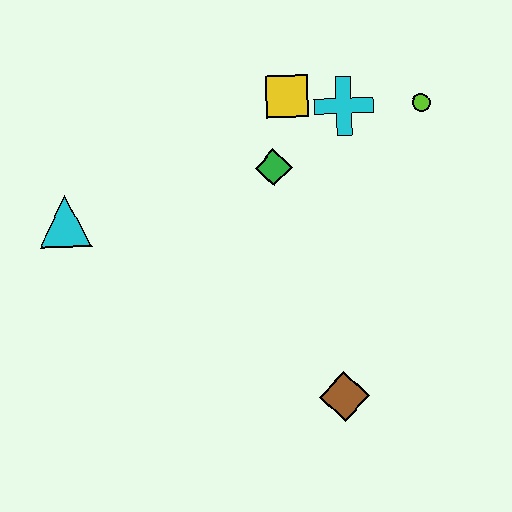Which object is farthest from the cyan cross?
The cyan triangle is farthest from the cyan cross.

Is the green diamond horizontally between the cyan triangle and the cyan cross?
Yes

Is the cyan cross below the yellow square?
Yes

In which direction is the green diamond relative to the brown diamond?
The green diamond is above the brown diamond.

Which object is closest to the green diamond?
The yellow square is closest to the green diamond.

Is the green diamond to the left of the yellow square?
Yes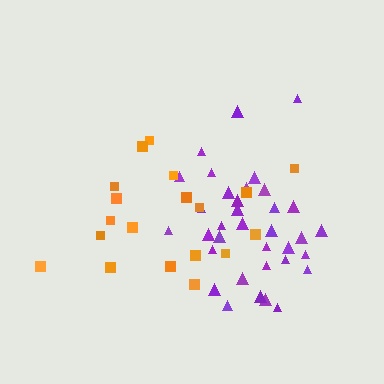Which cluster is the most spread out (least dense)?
Orange.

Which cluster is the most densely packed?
Purple.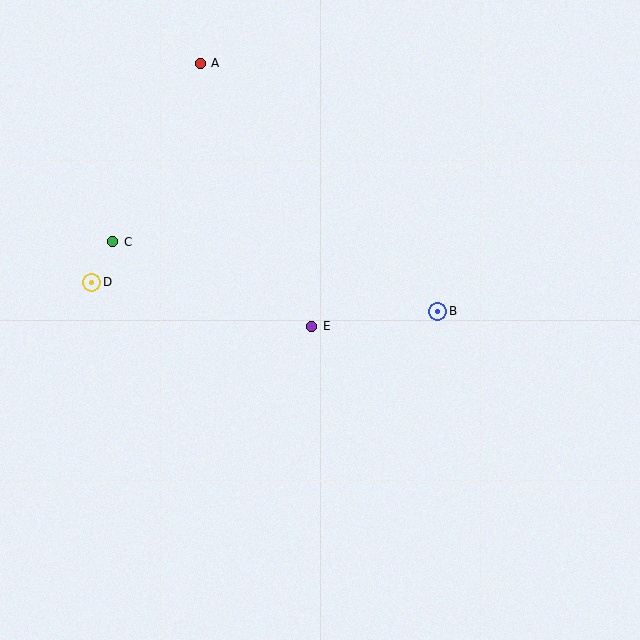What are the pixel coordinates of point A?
Point A is at (200, 63).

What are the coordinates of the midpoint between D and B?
The midpoint between D and B is at (265, 297).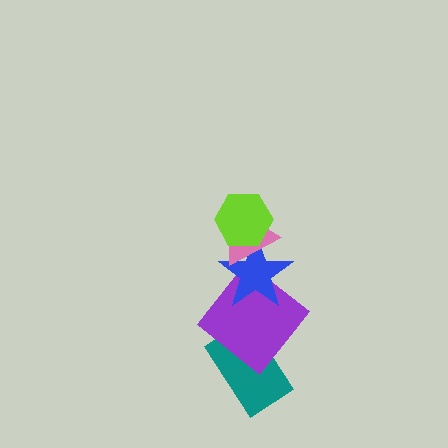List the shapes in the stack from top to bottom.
From top to bottom: the lime hexagon, the pink triangle, the blue star, the purple diamond, the teal rectangle.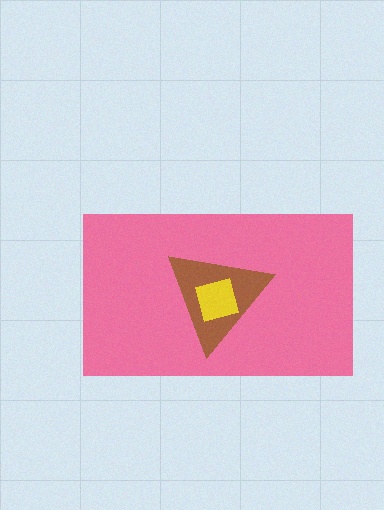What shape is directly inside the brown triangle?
The yellow square.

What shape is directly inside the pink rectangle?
The brown triangle.